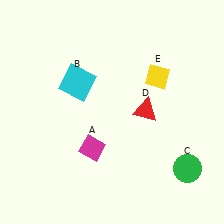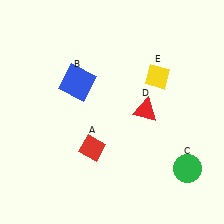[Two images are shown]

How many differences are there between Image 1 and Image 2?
There are 2 differences between the two images.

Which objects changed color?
A changed from magenta to red. B changed from cyan to blue.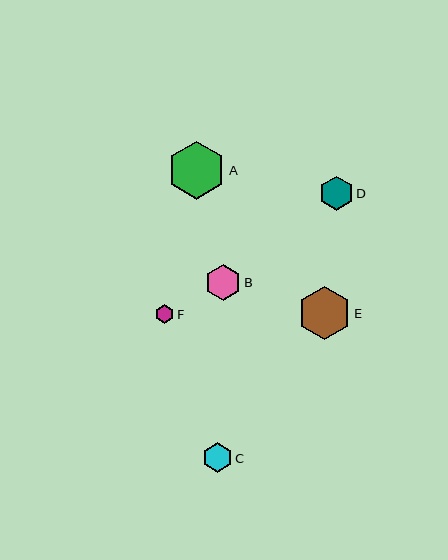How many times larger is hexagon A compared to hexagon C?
Hexagon A is approximately 2.0 times the size of hexagon C.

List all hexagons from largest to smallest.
From largest to smallest: A, E, B, D, C, F.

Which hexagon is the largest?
Hexagon A is the largest with a size of approximately 58 pixels.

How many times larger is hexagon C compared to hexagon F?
Hexagon C is approximately 1.6 times the size of hexagon F.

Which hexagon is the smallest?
Hexagon F is the smallest with a size of approximately 19 pixels.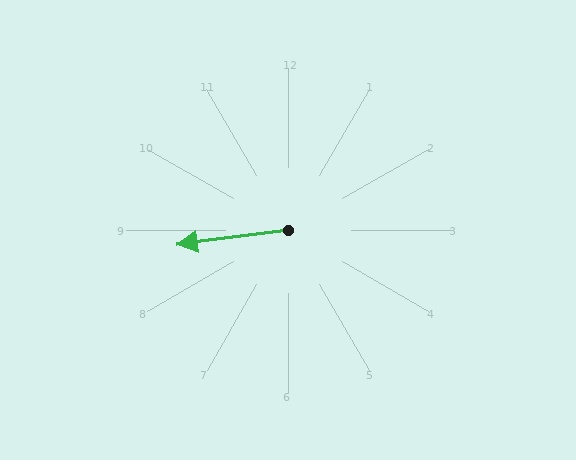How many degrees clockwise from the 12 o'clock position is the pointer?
Approximately 263 degrees.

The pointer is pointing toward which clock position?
Roughly 9 o'clock.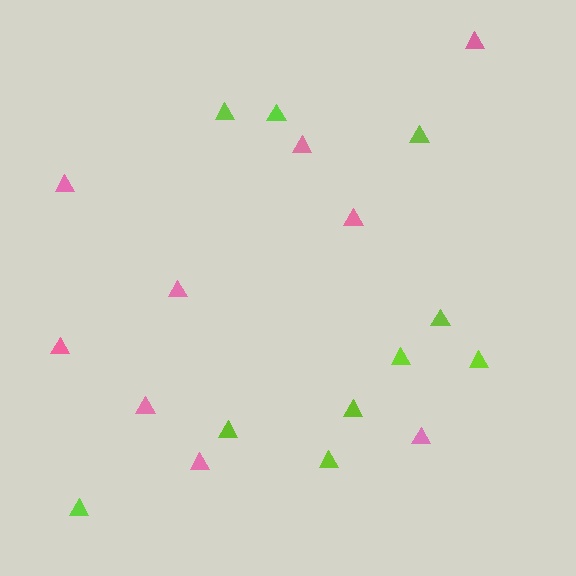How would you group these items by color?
There are 2 groups: one group of pink triangles (9) and one group of lime triangles (10).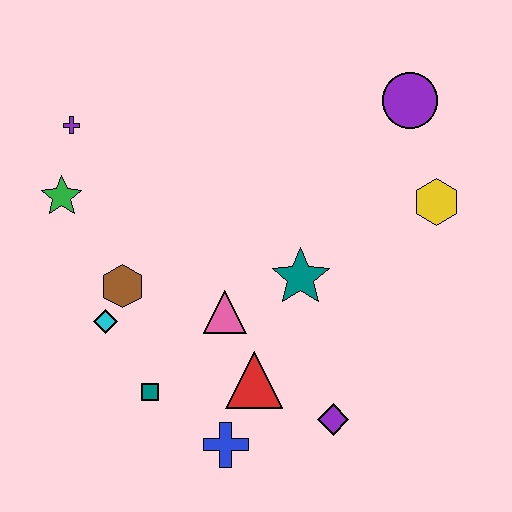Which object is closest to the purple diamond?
The red triangle is closest to the purple diamond.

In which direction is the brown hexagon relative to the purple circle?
The brown hexagon is to the left of the purple circle.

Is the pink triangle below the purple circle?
Yes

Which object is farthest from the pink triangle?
The purple circle is farthest from the pink triangle.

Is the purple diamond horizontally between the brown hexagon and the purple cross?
No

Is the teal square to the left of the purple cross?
No